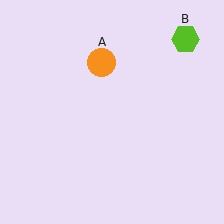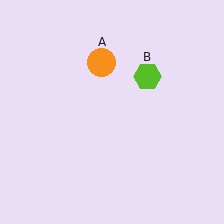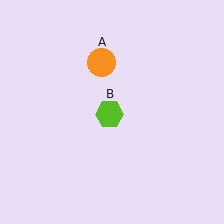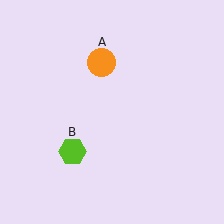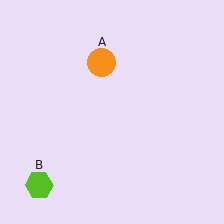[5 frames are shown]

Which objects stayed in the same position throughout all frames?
Orange circle (object A) remained stationary.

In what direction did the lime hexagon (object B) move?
The lime hexagon (object B) moved down and to the left.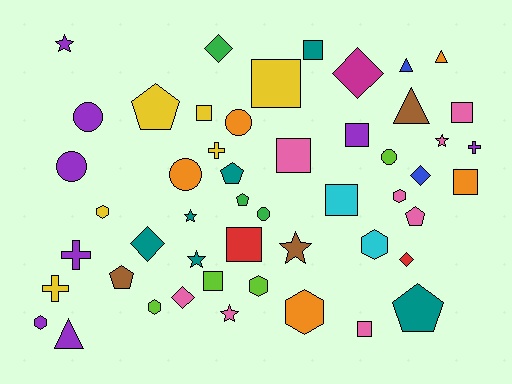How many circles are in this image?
There are 6 circles.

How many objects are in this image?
There are 50 objects.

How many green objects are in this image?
There are 3 green objects.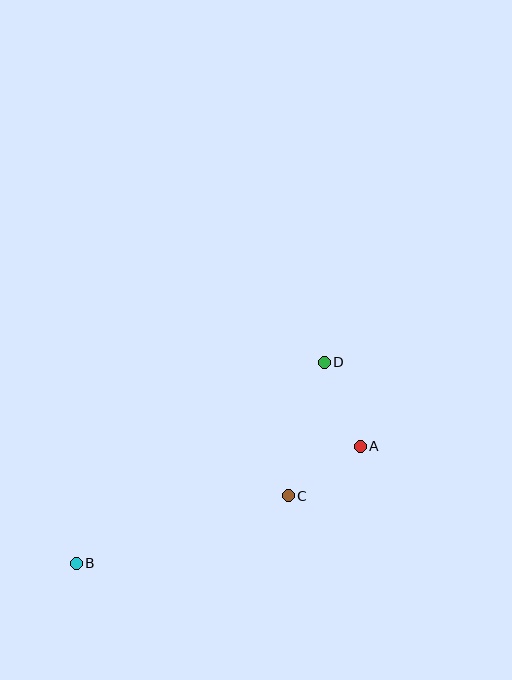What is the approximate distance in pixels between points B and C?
The distance between B and C is approximately 223 pixels.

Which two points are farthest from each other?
Points B and D are farthest from each other.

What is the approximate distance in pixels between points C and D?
The distance between C and D is approximately 138 pixels.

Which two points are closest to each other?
Points A and C are closest to each other.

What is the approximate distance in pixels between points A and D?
The distance between A and D is approximately 92 pixels.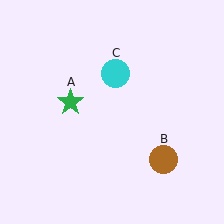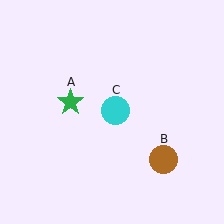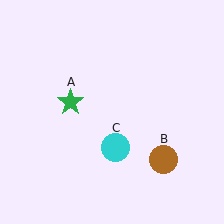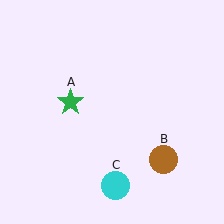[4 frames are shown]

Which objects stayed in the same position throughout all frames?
Green star (object A) and brown circle (object B) remained stationary.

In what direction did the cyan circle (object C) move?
The cyan circle (object C) moved down.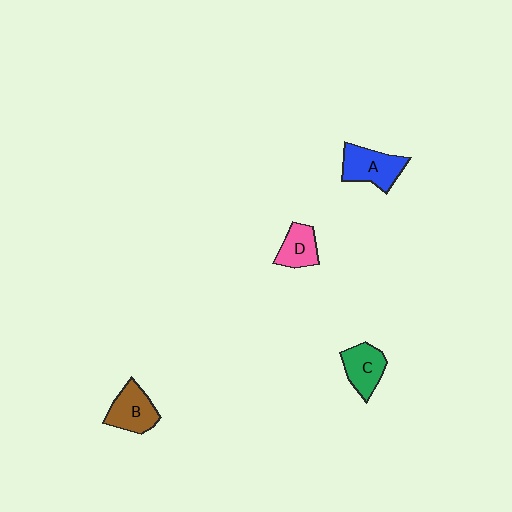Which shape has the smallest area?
Shape D (pink).